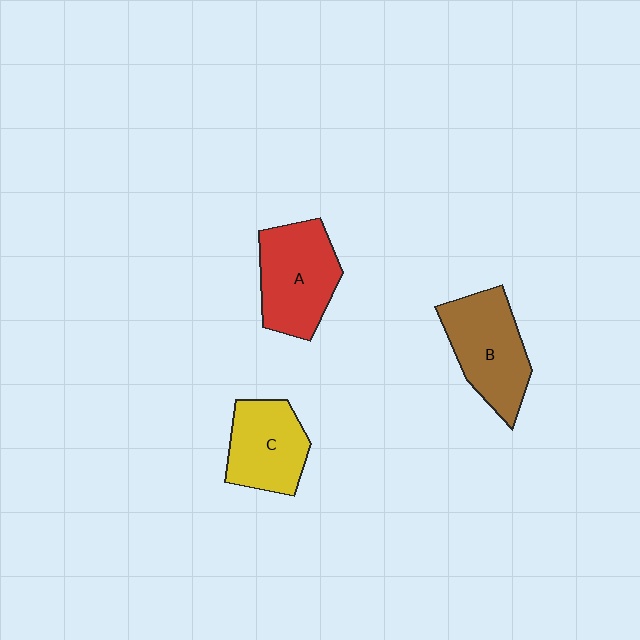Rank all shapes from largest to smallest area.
From largest to smallest: A (red), B (brown), C (yellow).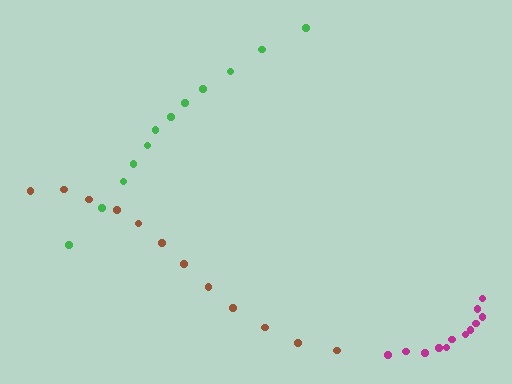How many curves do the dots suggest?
There are 3 distinct paths.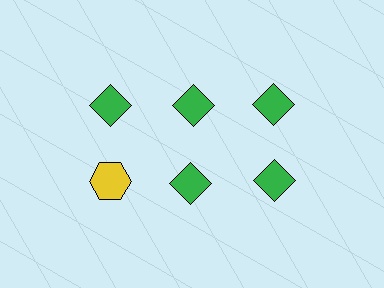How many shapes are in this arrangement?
There are 6 shapes arranged in a grid pattern.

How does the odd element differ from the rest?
It differs in both color (yellow instead of green) and shape (hexagon instead of diamond).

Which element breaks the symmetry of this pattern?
The yellow hexagon in the second row, leftmost column breaks the symmetry. All other shapes are green diamonds.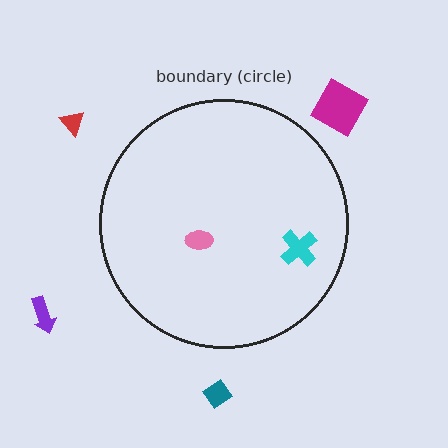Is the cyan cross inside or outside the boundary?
Inside.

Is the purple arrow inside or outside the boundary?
Outside.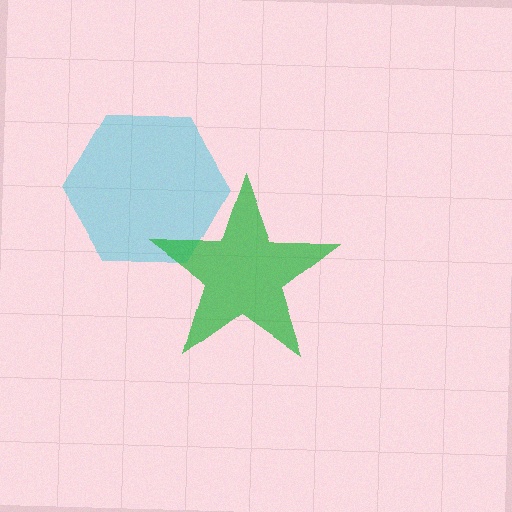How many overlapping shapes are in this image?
There are 2 overlapping shapes in the image.